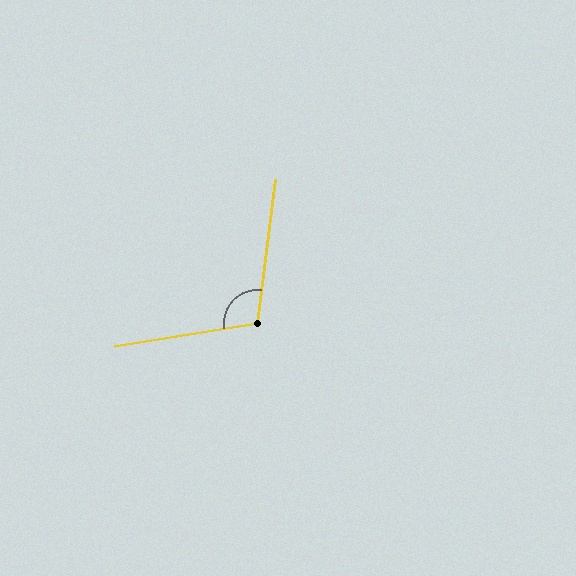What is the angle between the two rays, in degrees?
Approximately 106 degrees.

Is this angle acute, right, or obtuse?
It is obtuse.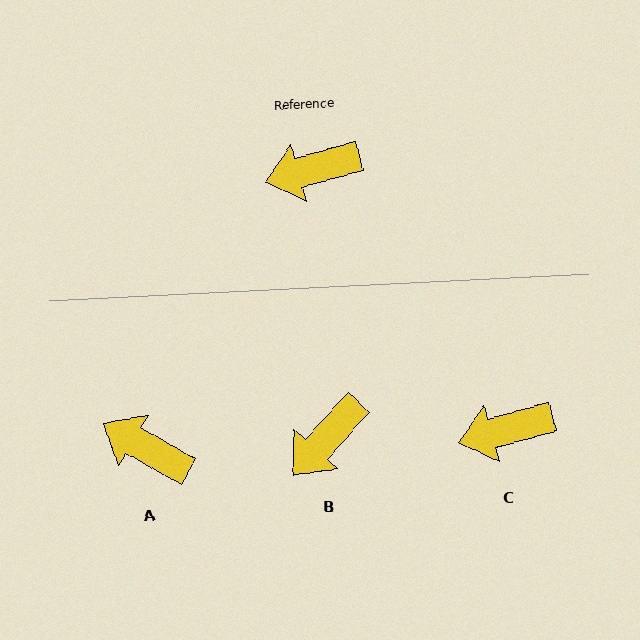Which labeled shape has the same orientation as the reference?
C.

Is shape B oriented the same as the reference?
No, it is off by about 32 degrees.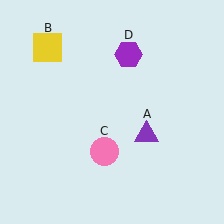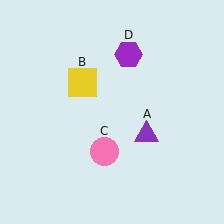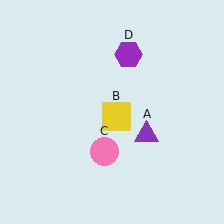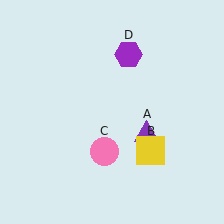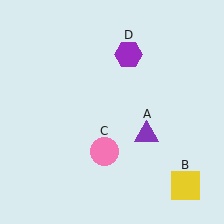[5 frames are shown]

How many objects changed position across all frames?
1 object changed position: yellow square (object B).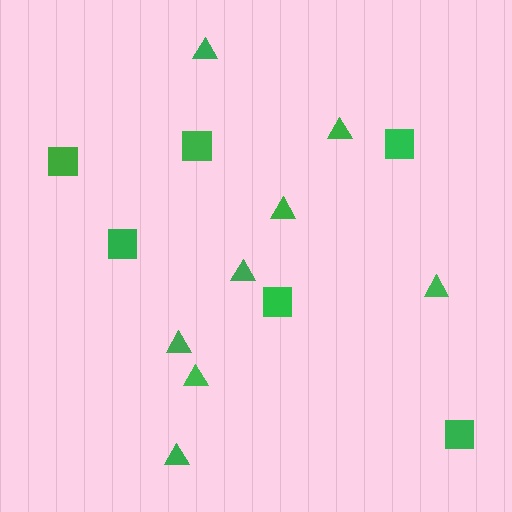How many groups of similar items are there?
There are 2 groups: one group of triangles (8) and one group of squares (6).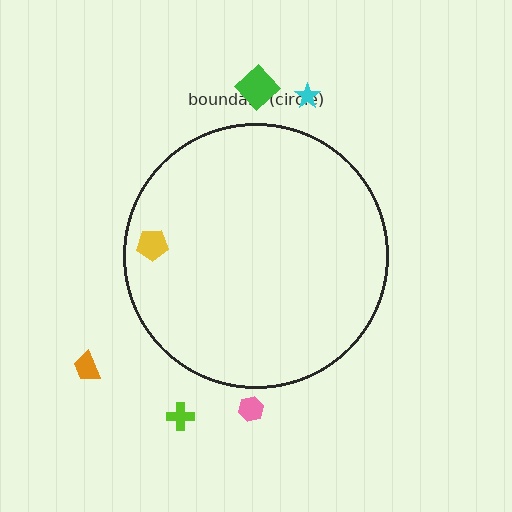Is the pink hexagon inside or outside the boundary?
Outside.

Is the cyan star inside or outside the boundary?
Outside.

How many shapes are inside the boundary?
1 inside, 5 outside.